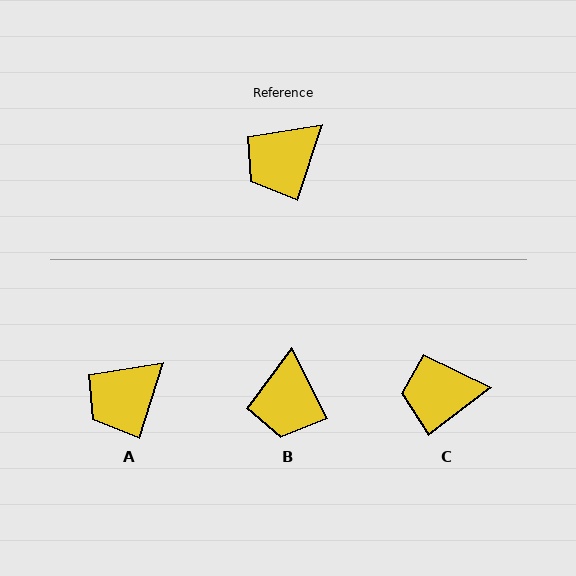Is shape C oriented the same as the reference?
No, it is off by about 35 degrees.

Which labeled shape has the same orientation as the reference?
A.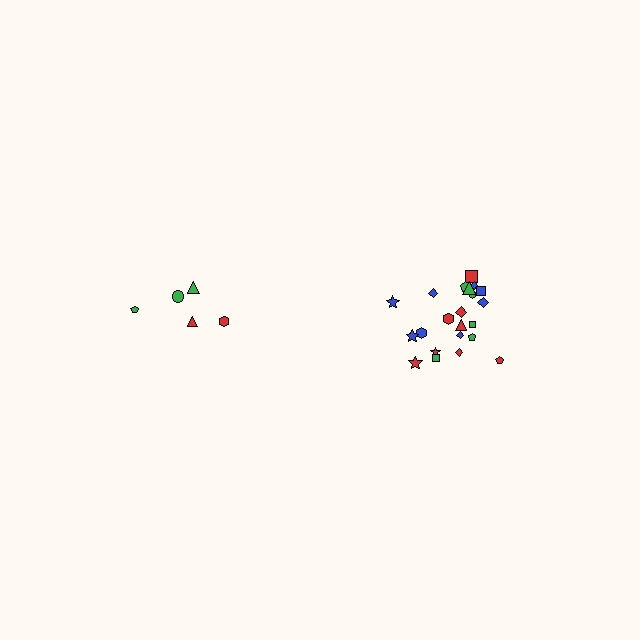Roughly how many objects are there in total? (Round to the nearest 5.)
Roughly 25 objects in total.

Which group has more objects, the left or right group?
The right group.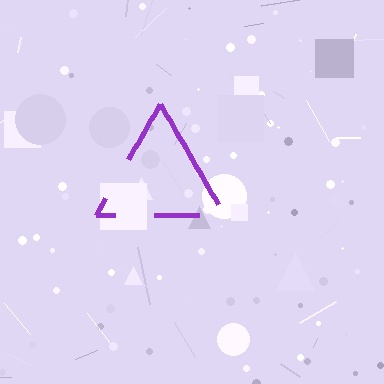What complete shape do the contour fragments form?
The contour fragments form a triangle.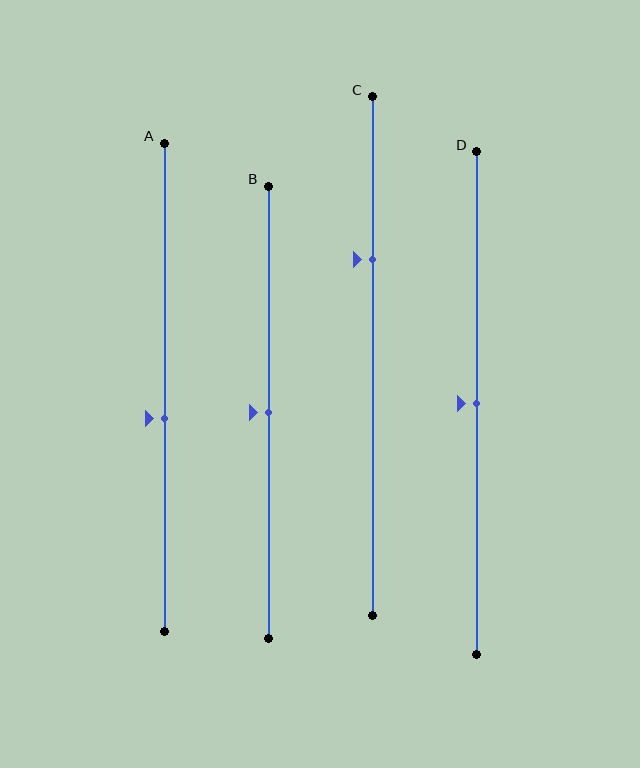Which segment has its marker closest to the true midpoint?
Segment B has its marker closest to the true midpoint.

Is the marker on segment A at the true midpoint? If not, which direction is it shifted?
No, the marker on segment A is shifted downward by about 6% of the segment length.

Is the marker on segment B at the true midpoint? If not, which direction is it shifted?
Yes, the marker on segment B is at the true midpoint.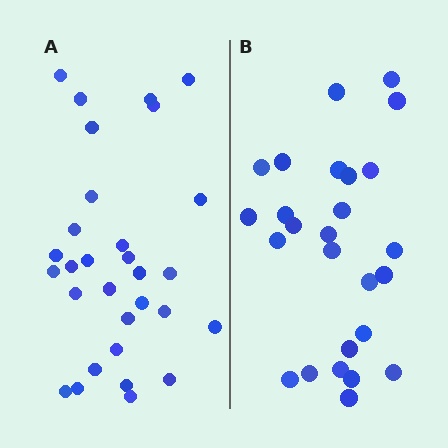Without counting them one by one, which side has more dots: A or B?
Region A (the left region) has more dots.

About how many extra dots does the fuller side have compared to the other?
Region A has about 4 more dots than region B.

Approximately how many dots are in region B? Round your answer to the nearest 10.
About 30 dots. (The exact count is 26, which rounds to 30.)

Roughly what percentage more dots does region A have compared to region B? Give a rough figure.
About 15% more.